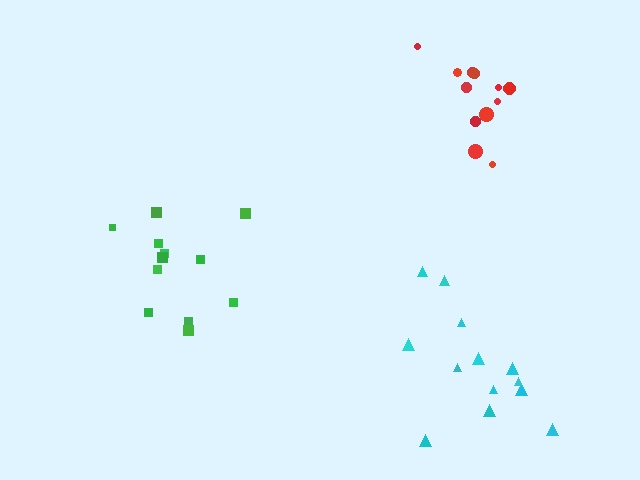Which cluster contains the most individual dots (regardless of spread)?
Cyan (13).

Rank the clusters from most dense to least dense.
red, green, cyan.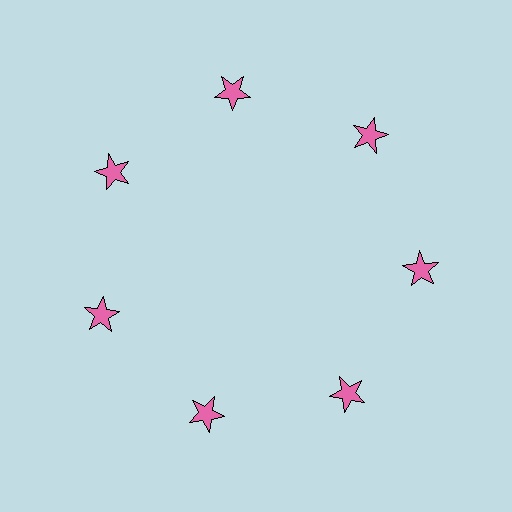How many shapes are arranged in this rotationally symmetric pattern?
There are 7 shapes, arranged in 7 groups of 1.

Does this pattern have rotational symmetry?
Yes, this pattern has 7-fold rotational symmetry. It looks the same after rotating 51 degrees around the center.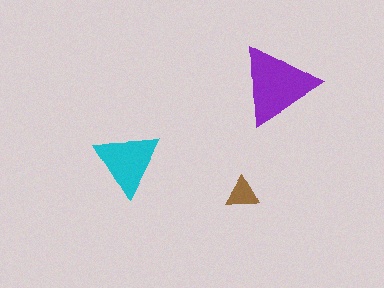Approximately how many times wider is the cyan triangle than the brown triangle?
About 2 times wider.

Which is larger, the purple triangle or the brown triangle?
The purple one.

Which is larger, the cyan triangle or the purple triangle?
The purple one.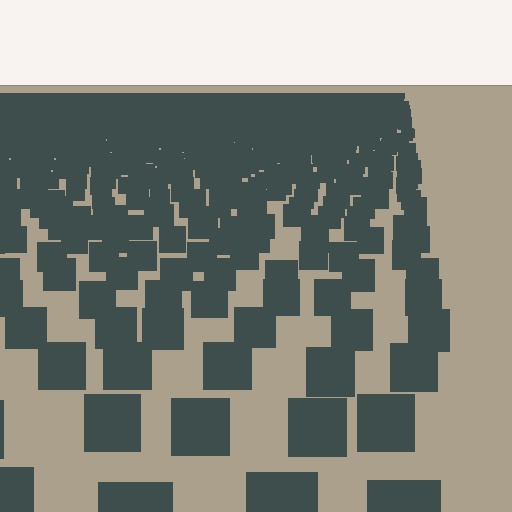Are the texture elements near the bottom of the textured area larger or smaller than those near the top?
Larger. Near the bottom, elements are closer to the viewer and appear at a bigger on-screen size.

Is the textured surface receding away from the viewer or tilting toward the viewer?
The surface is receding away from the viewer. Texture elements get smaller and denser toward the top.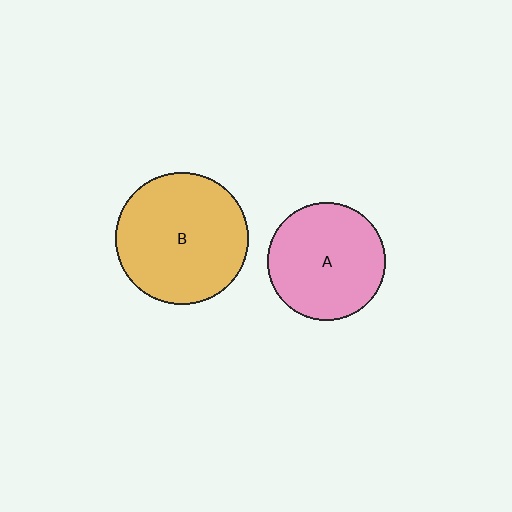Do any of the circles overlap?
No, none of the circles overlap.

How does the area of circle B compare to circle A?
Approximately 1.3 times.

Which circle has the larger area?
Circle B (orange).